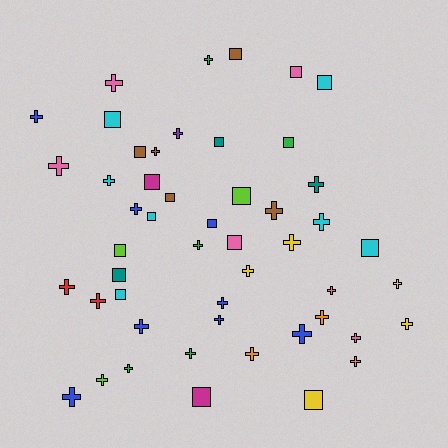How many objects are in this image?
There are 50 objects.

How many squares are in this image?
There are 19 squares.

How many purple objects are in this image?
There is 1 purple object.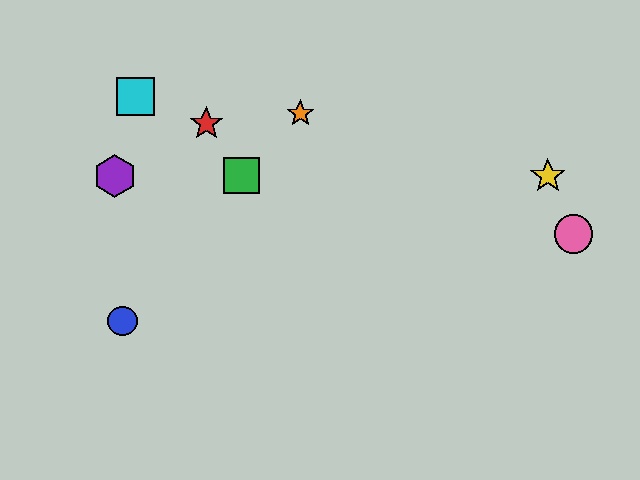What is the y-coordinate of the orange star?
The orange star is at y≈113.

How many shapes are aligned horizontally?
3 shapes (the green square, the yellow star, the purple hexagon) are aligned horizontally.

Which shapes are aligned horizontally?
The green square, the yellow star, the purple hexagon are aligned horizontally.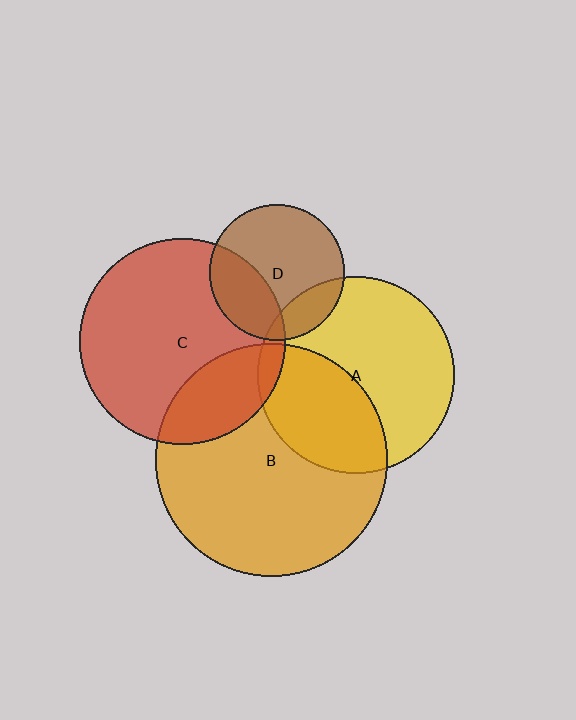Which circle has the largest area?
Circle B (orange).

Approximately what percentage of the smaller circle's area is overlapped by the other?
Approximately 25%.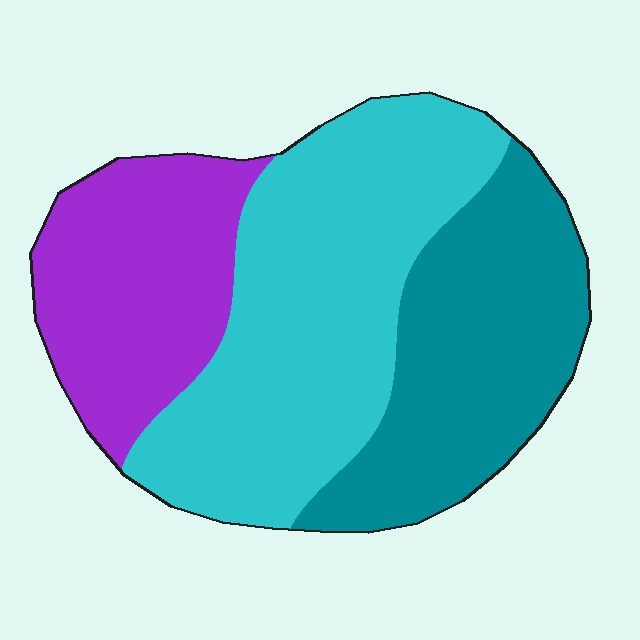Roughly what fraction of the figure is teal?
Teal covers 31% of the figure.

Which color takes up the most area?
Cyan, at roughly 45%.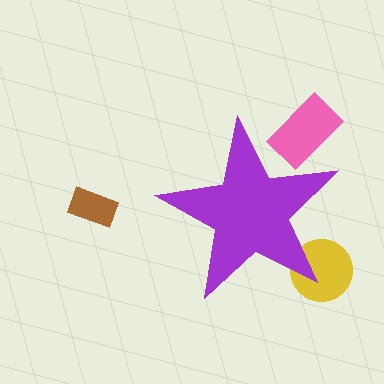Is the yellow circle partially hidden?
Yes, the yellow circle is partially hidden behind the purple star.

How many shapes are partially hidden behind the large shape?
2 shapes are partially hidden.